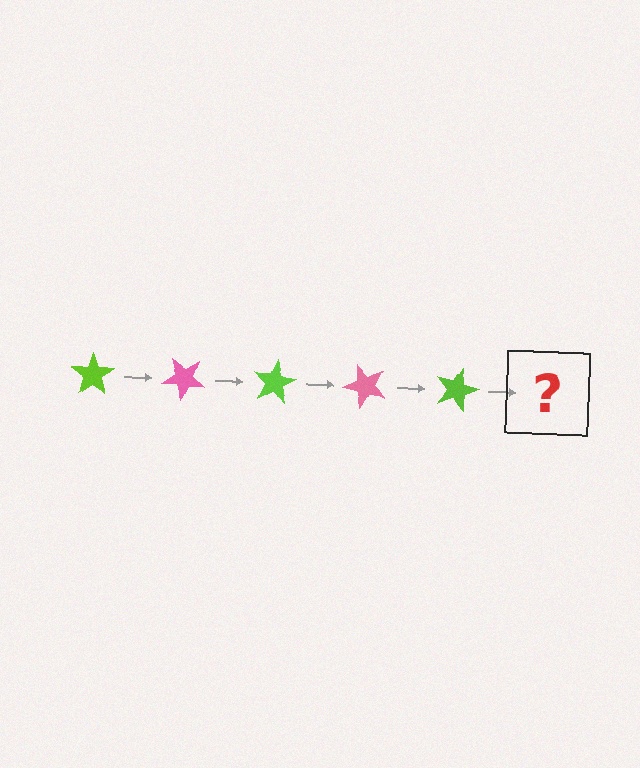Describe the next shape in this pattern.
It should be a pink star, rotated 200 degrees from the start.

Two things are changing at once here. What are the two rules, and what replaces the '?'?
The two rules are that it rotates 40 degrees each step and the color cycles through lime and pink. The '?' should be a pink star, rotated 200 degrees from the start.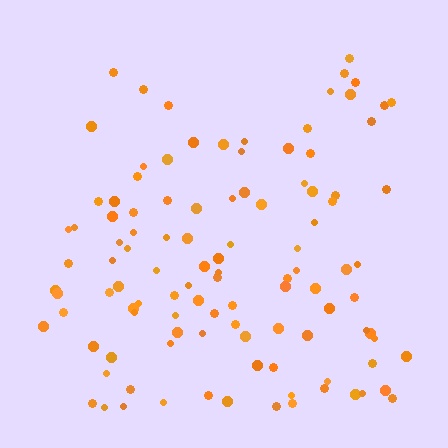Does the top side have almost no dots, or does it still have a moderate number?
Still a moderate number, just noticeably fewer than the bottom.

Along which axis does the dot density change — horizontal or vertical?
Vertical.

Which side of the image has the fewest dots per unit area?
The top.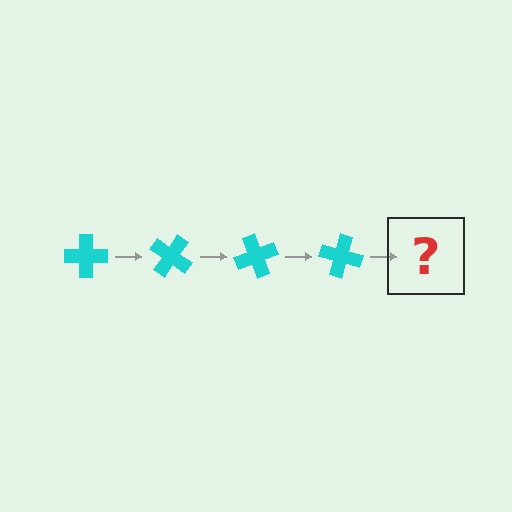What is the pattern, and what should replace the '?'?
The pattern is that the cross rotates 35 degrees each step. The '?' should be a cyan cross rotated 140 degrees.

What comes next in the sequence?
The next element should be a cyan cross rotated 140 degrees.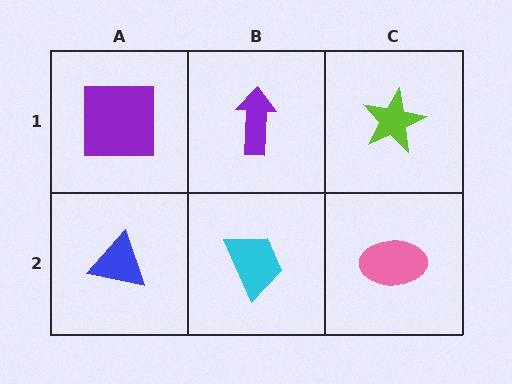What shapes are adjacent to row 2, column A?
A purple square (row 1, column A), a cyan trapezoid (row 2, column B).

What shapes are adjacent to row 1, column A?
A blue triangle (row 2, column A), a purple arrow (row 1, column B).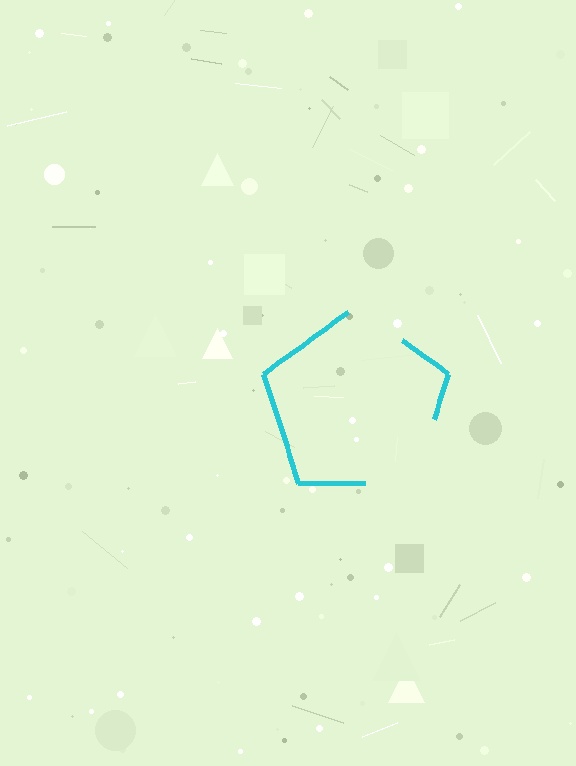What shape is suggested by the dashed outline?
The dashed outline suggests a pentagon.